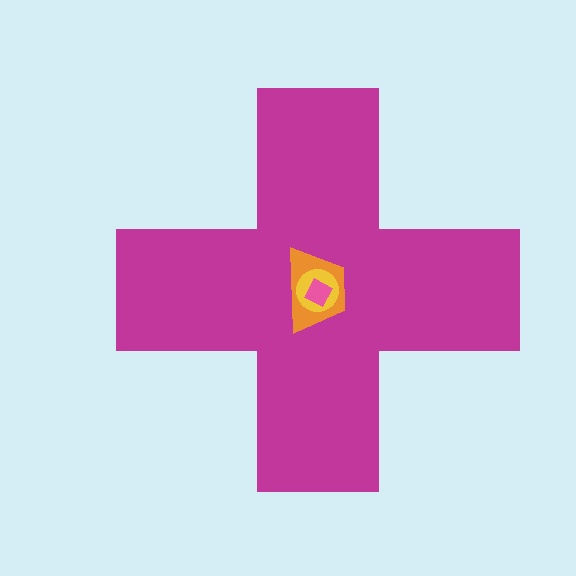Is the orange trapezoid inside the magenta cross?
Yes.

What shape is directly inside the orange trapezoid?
The yellow circle.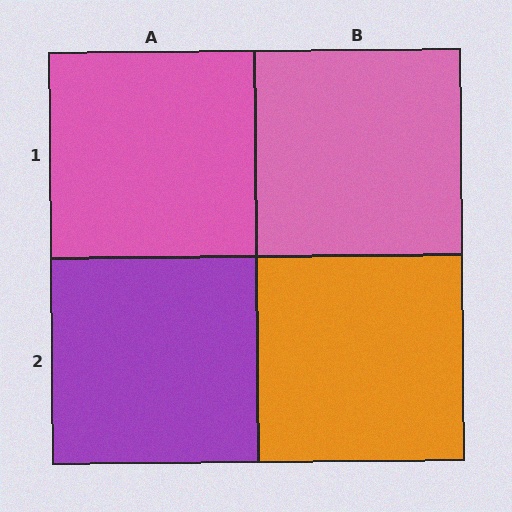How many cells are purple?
1 cell is purple.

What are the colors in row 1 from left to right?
Pink, pink.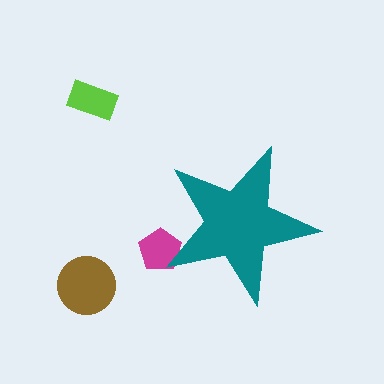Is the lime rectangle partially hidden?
No, the lime rectangle is fully visible.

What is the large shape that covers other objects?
A teal star.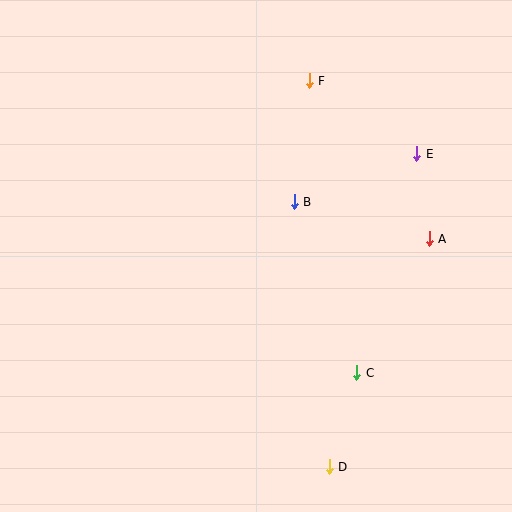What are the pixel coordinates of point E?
Point E is at (417, 154).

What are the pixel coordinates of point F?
Point F is at (309, 81).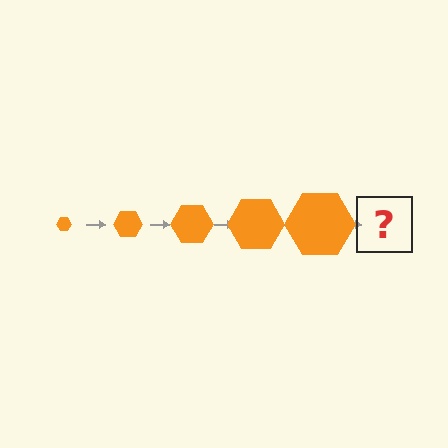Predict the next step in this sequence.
The next step is an orange hexagon, larger than the previous one.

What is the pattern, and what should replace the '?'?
The pattern is that the hexagon gets progressively larger each step. The '?' should be an orange hexagon, larger than the previous one.